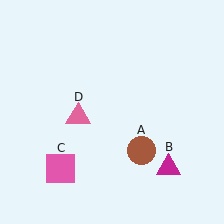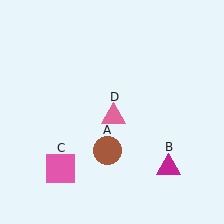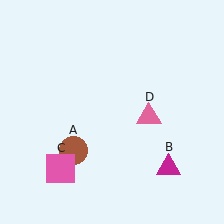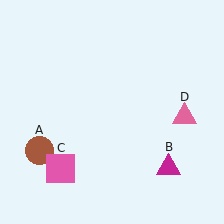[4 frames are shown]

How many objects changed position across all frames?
2 objects changed position: brown circle (object A), pink triangle (object D).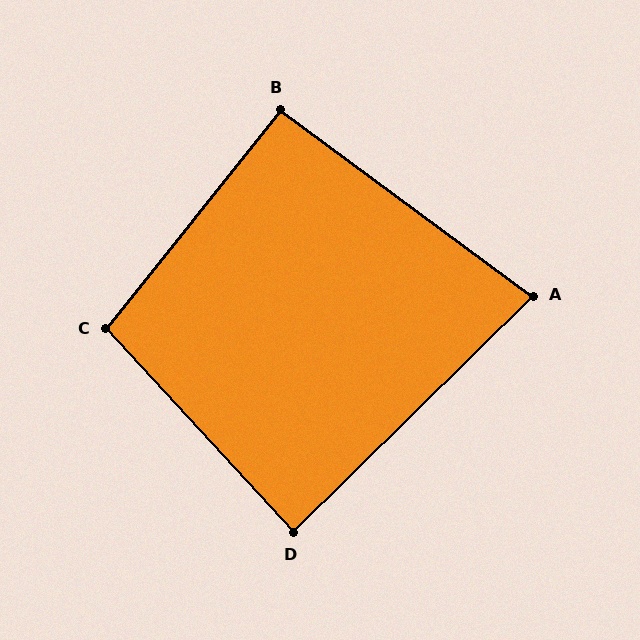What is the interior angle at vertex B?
Approximately 92 degrees (approximately right).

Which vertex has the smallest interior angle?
A, at approximately 81 degrees.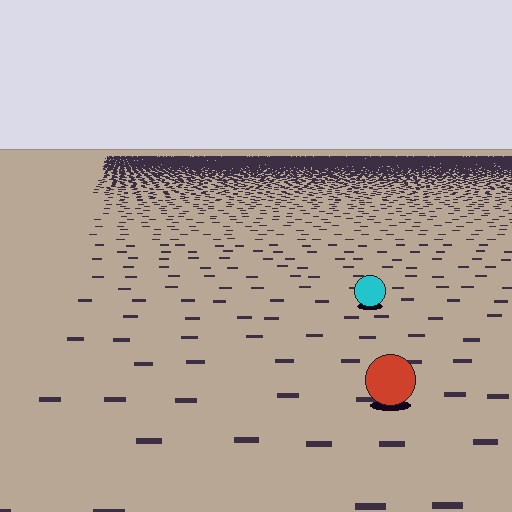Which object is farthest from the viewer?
The cyan circle is farthest from the viewer. It appears smaller and the ground texture around it is denser.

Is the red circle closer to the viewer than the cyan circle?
Yes. The red circle is closer — you can tell from the texture gradient: the ground texture is coarser near it.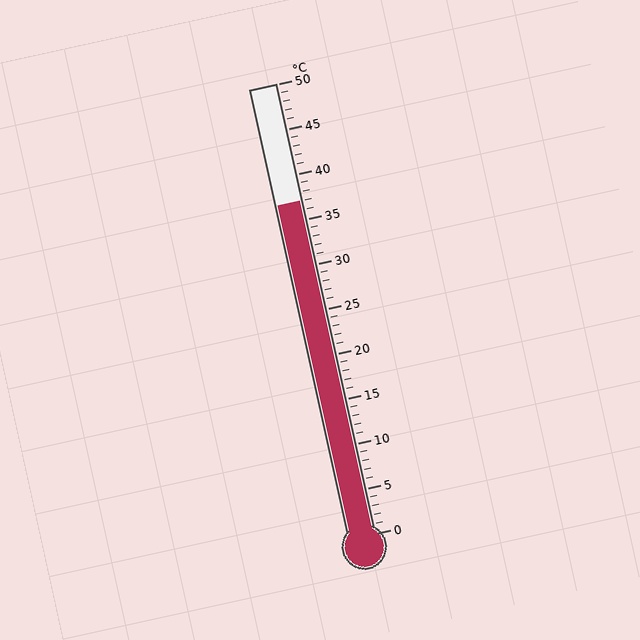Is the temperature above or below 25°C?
The temperature is above 25°C.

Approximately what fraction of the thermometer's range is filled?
The thermometer is filled to approximately 75% of its range.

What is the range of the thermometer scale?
The thermometer scale ranges from 0°C to 50°C.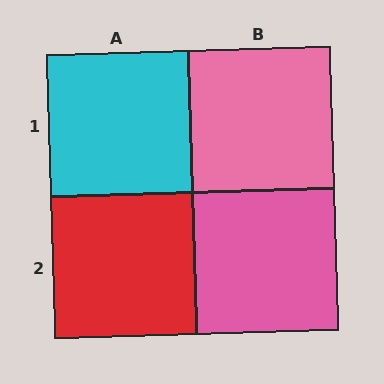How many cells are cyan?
1 cell is cyan.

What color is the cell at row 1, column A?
Cyan.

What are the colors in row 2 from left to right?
Red, pink.